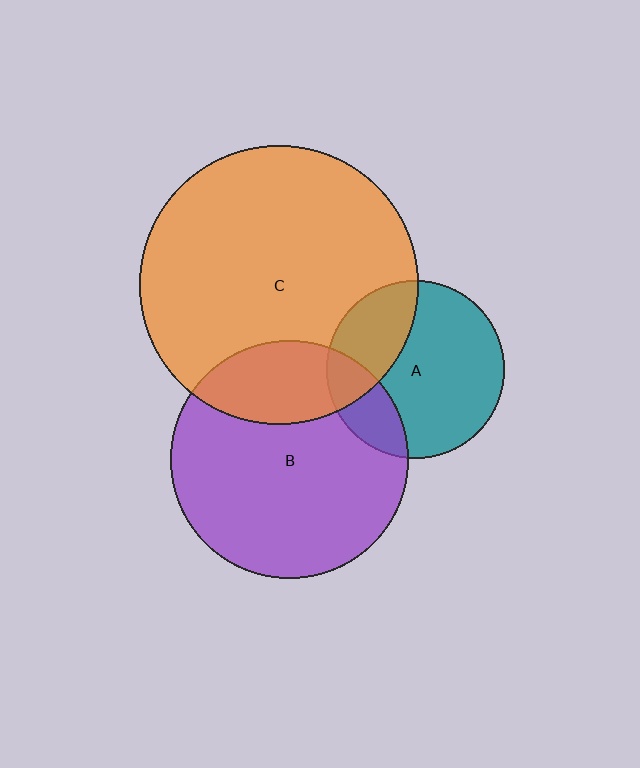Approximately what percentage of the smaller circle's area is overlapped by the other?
Approximately 25%.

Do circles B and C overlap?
Yes.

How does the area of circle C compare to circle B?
Approximately 1.4 times.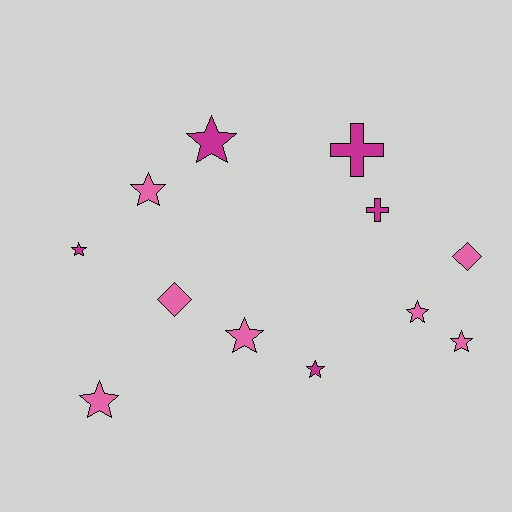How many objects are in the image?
There are 12 objects.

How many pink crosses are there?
There are no pink crosses.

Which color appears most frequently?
Pink, with 7 objects.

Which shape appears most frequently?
Star, with 8 objects.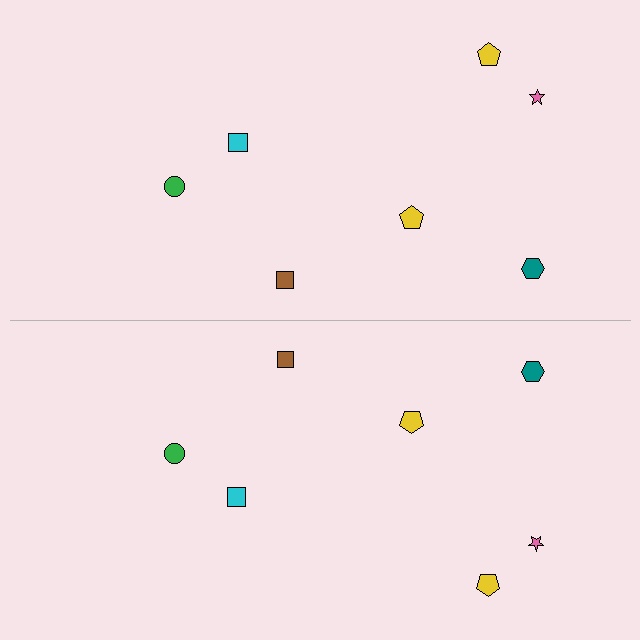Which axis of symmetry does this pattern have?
The pattern has a horizontal axis of symmetry running through the center of the image.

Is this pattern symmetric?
Yes, this pattern has bilateral (reflection) symmetry.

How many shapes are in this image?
There are 14 shapes in this image.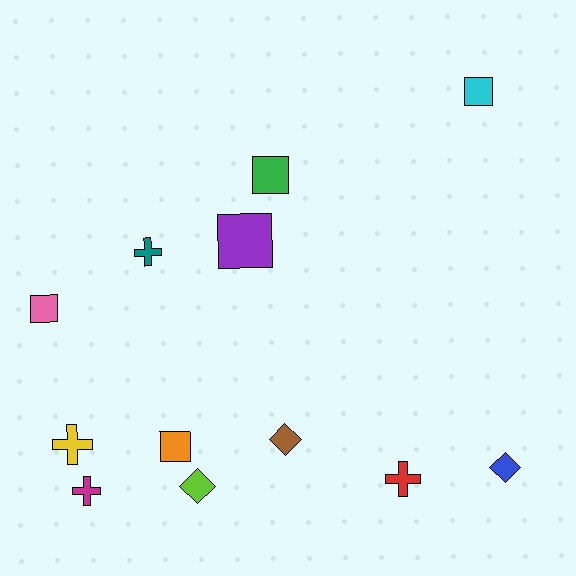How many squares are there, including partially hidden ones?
There are 5 squares.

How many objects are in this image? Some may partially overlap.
There are 12 objects.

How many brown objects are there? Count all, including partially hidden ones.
There is 1 brown object.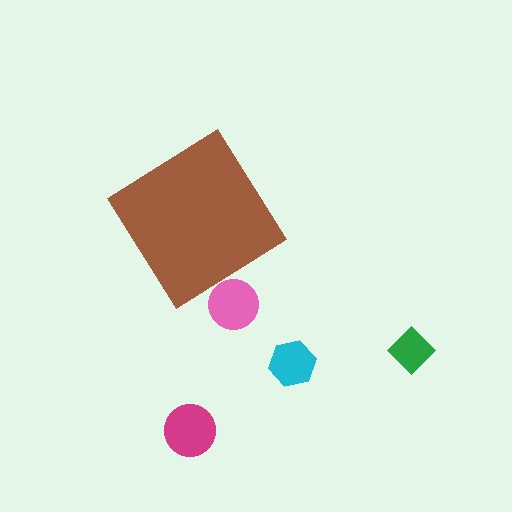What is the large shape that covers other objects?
A brown diamond.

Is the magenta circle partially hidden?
No, the magenta circle is fully visible.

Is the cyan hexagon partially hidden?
No, the cyan hexagon is fully visible.